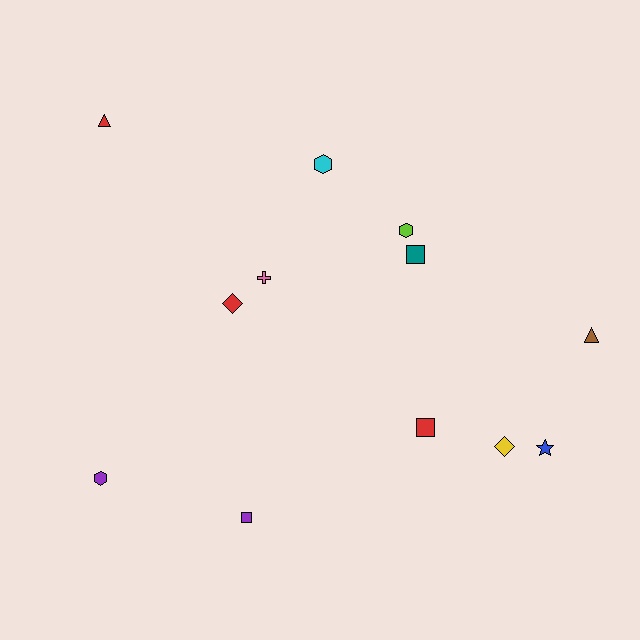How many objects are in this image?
There are 12 objects.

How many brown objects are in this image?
There is 1 brown object.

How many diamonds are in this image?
There are 2 diamonds.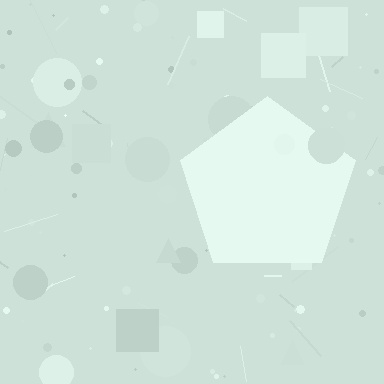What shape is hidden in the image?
A pentagon is hidden in the image.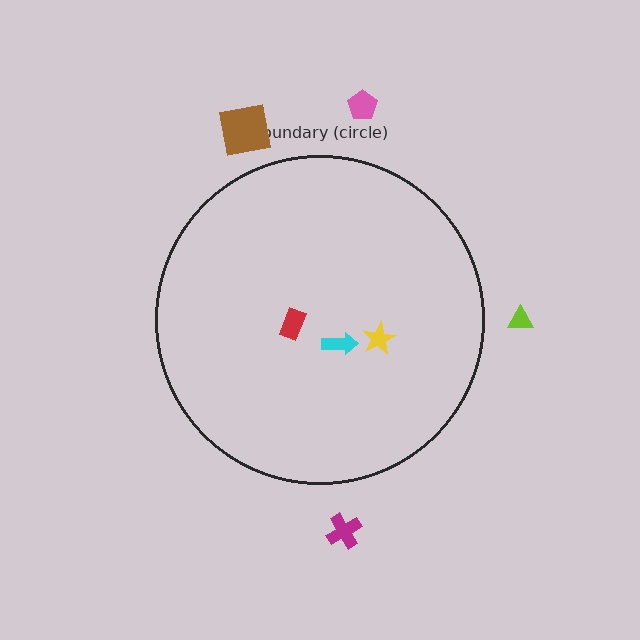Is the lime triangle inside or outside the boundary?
Outside.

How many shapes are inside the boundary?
3 inside, 4 outside.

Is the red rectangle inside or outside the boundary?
Inside.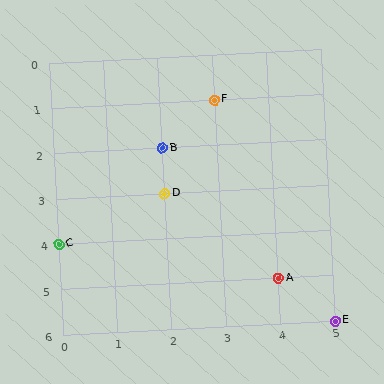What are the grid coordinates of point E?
Point E is at grid coordinates (5, 6).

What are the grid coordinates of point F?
Point F is at grid coordinates (3, 1).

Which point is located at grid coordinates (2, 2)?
Point B is at (2, 2).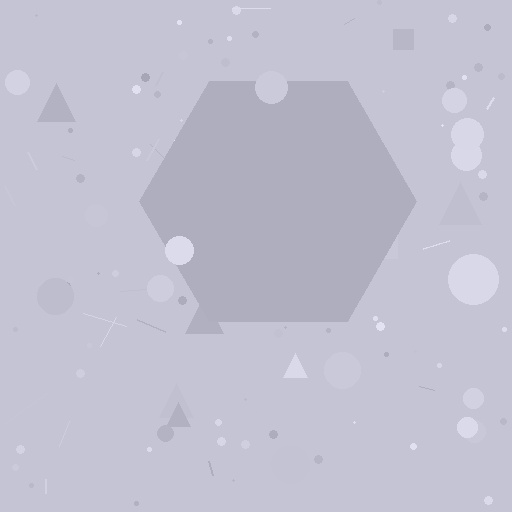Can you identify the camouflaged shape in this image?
The camouflaged shape is a hexagon.